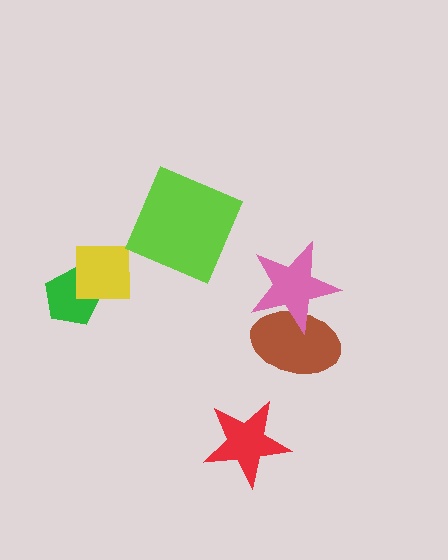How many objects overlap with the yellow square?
1 object overlaps with the yellow square.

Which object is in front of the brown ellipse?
The pink star is in front of the brown ellipse.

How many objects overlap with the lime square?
0 objects overlap with the lime square.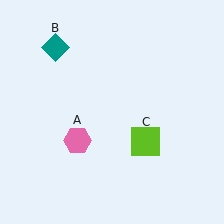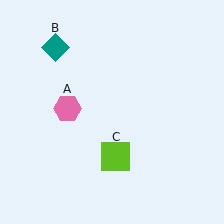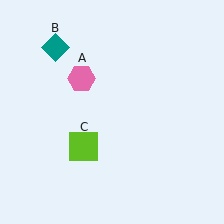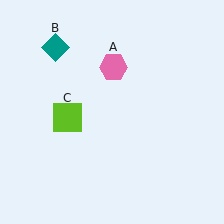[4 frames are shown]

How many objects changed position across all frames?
2 objects changed position: pink hexagon (object A), lime square (object C).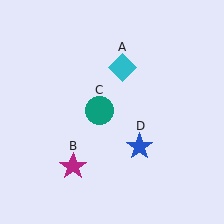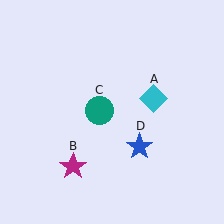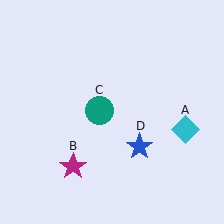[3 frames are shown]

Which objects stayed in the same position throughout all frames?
Magenta star (object B) and teal circle (object C) and blue star (object D) remained stationary.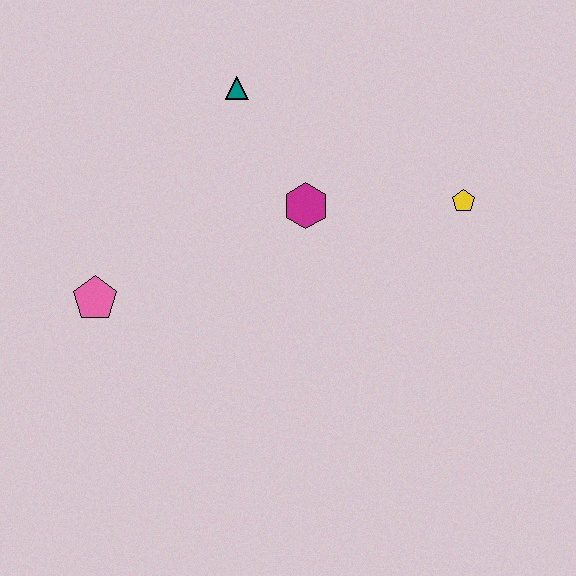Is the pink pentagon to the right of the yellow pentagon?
No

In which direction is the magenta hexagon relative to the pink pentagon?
The magenta hexagon is to the right of the pink pentagon.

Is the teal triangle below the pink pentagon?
No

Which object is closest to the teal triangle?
The magenta hexagon is closest to the teal triangle.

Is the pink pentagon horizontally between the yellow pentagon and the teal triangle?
No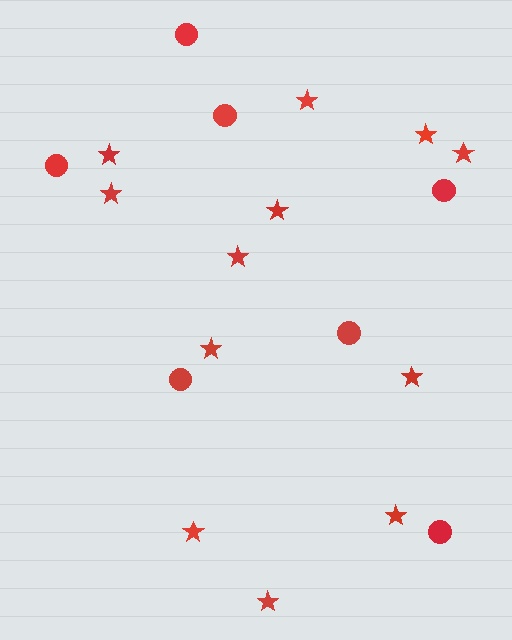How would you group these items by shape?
There are 2 groups: one group of stars (12) and one group of circles (7).